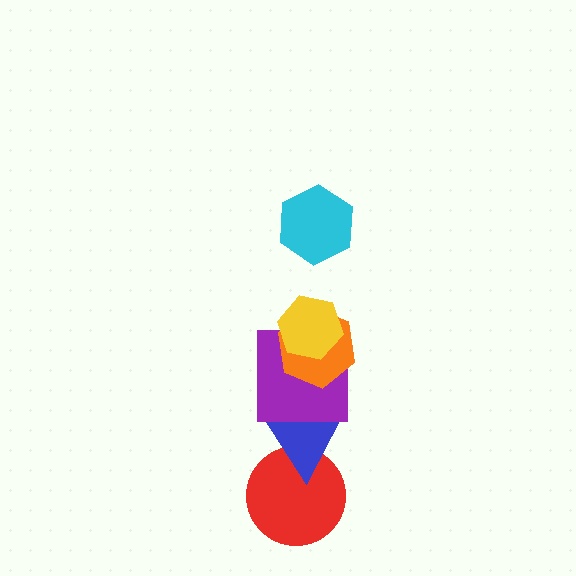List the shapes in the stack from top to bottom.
From top to bottom: the cyan hexagon, the yellow hexagon, the orange hexagon, the purple square, the blue triangle, the red circle.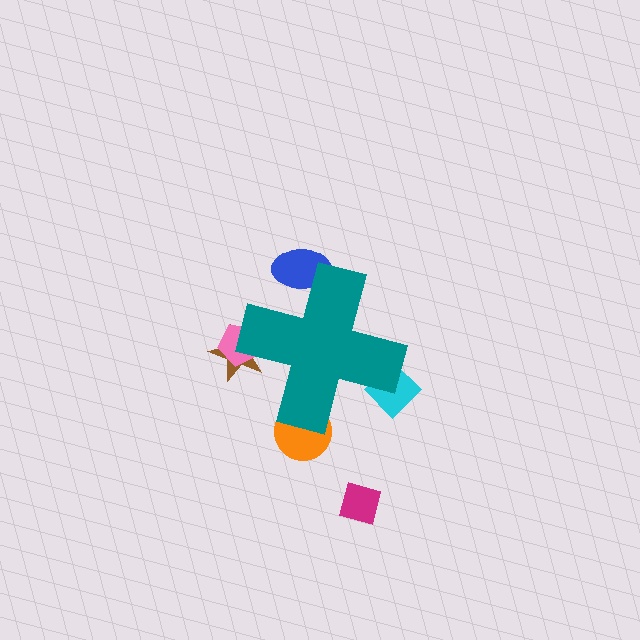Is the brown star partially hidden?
Yes, the brown star is partially hidden behind the teal cross.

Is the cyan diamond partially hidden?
Yes, the cyan diamond is partially hidden behind the teal cross.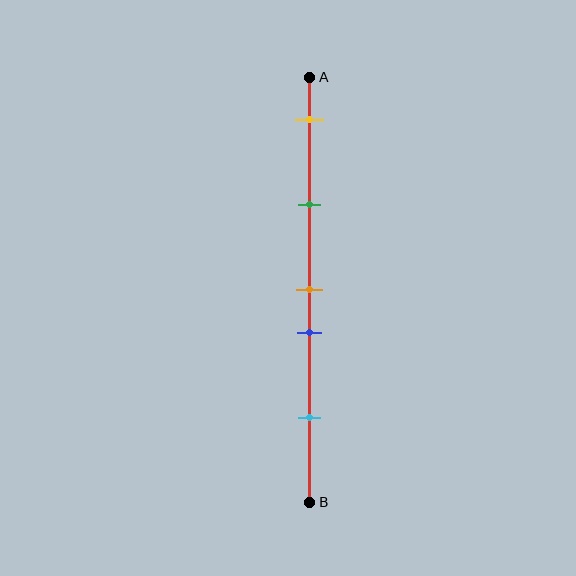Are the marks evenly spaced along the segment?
No, the marks are not evenly spaced.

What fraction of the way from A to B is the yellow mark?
The yellow mark is approximately 10% (0.1) of the way from A to B.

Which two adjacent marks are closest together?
The orange and blue marks are the closest adjacent pair.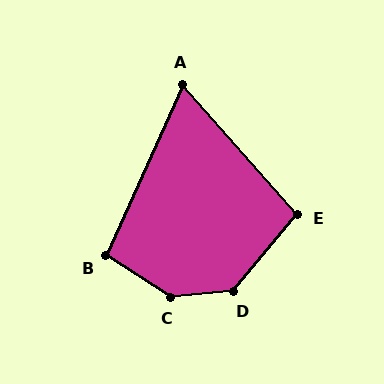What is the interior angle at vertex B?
Approximately 98 degrees (obtuse).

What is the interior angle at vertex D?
Approximately 135 degrees (obtuse).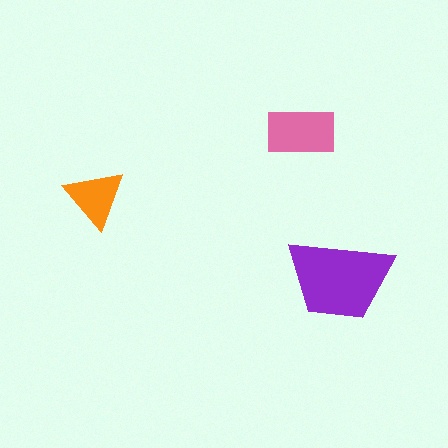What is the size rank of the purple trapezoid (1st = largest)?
1st.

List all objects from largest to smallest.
The purple trapezoid, the pink rectangle, the orange triangle.